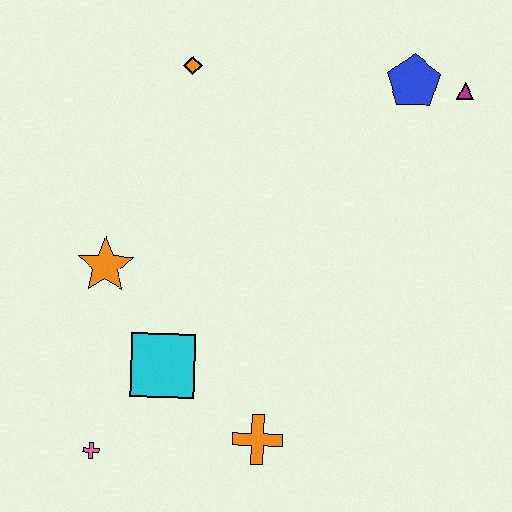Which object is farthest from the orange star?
The magenta triangle is farthest from the orange star.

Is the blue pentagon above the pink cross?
Yes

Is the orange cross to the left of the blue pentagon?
Yes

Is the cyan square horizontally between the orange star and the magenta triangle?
Yes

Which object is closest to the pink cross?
The cyan square is closest to the pink cross.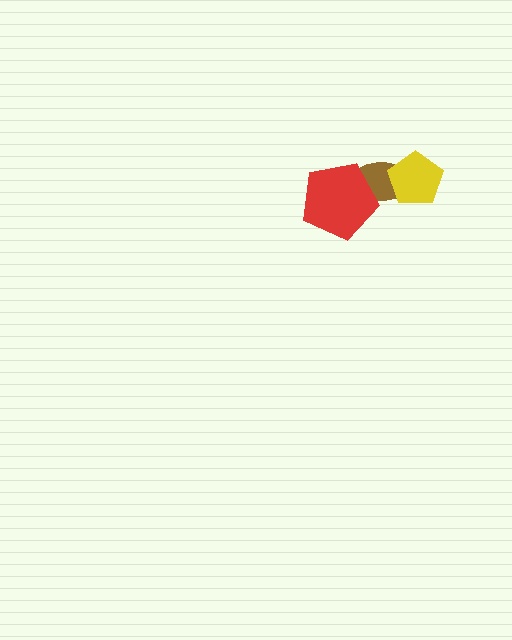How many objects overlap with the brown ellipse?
2 objects overlap with the brown ellipse.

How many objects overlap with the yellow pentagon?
1 object overlaps with the yellow pentagon.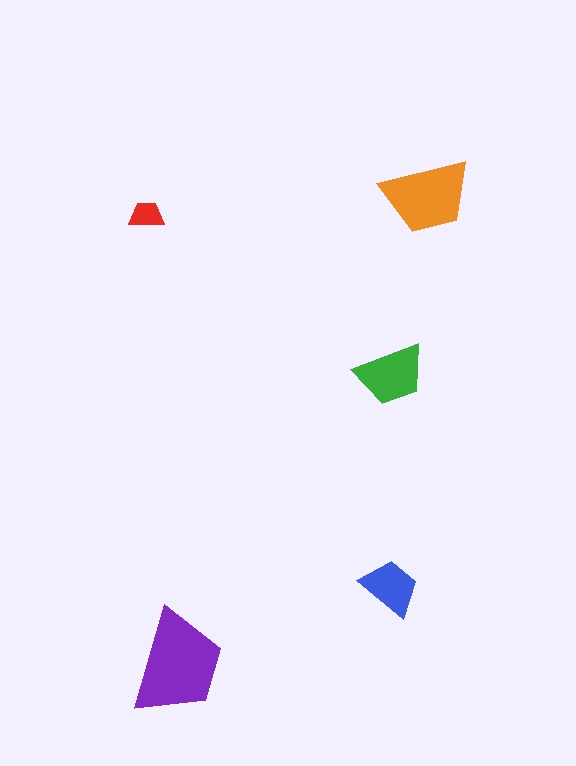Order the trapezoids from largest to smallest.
the purple one, the orange one, the green one, the blue one, the red one.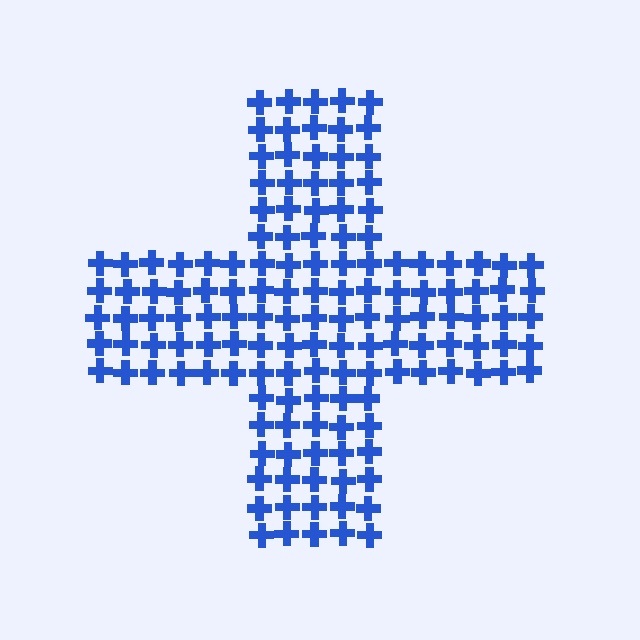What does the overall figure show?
The overall figure shows a cross.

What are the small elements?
The small elements are crosses.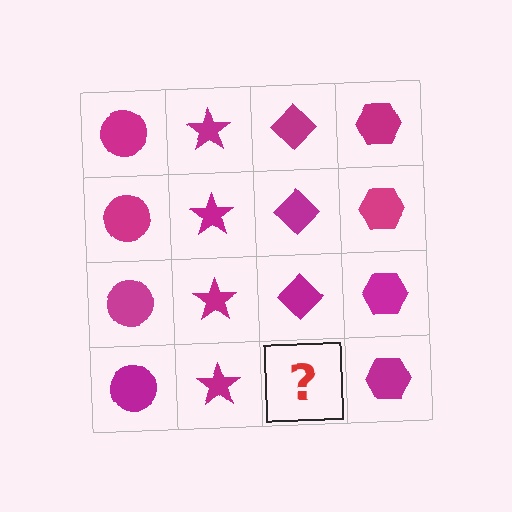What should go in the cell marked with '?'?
The missing cell should contain a magenta diamond.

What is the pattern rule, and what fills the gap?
The rule is that each column has a consistent shape. The gap should be filled with a magenta diamond.